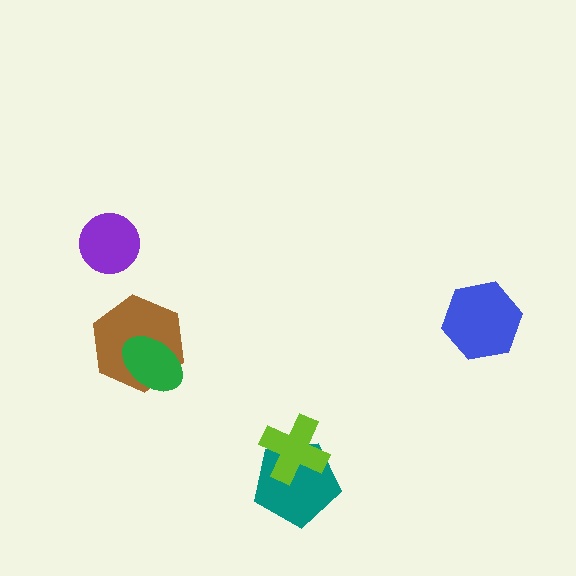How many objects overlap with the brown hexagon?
1 object overlaps with the brown hexagon.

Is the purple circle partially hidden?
No, no other shape covers it.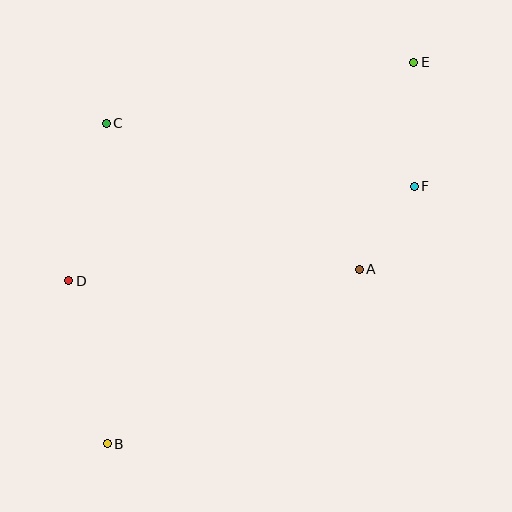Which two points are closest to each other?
Points A and F are closest to each other.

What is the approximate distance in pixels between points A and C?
The distance between A and C is approximately 292 pixels.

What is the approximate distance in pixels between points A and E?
The distance between A and E is approximately 214 pixels.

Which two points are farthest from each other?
Points B and E are farthest from each other.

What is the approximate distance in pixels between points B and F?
The distance between B and F is approximately 401 pixels.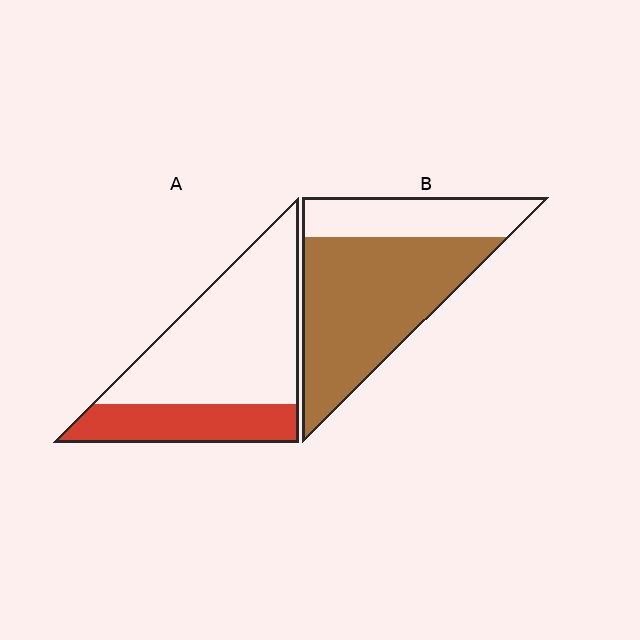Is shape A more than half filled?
No.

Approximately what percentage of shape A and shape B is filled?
A is approximately 30% and B is approximately 70%.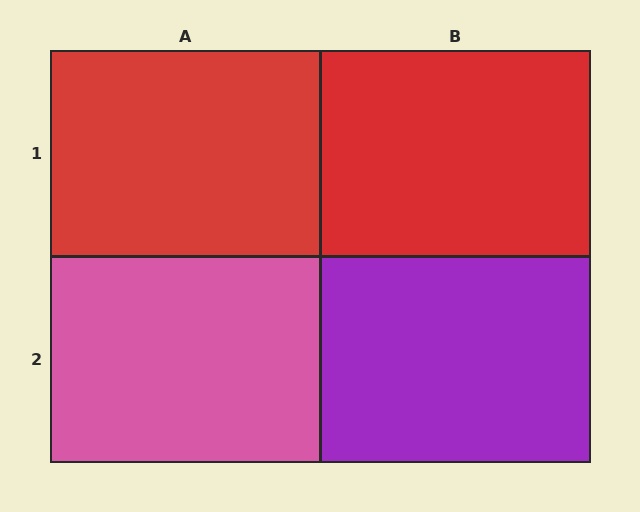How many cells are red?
2 cells are red.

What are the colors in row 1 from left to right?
Red, red.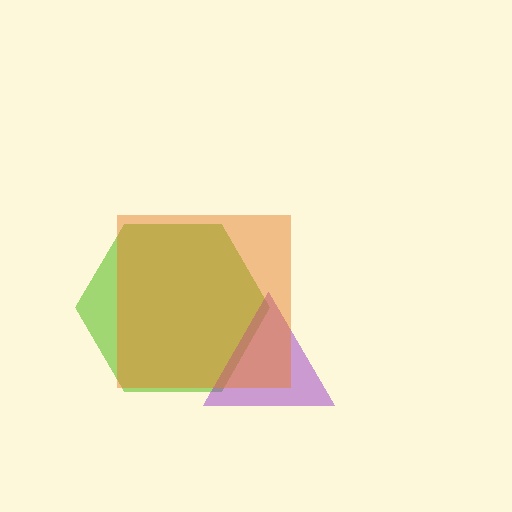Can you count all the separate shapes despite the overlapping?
Yes, there are 3 separate shapes.